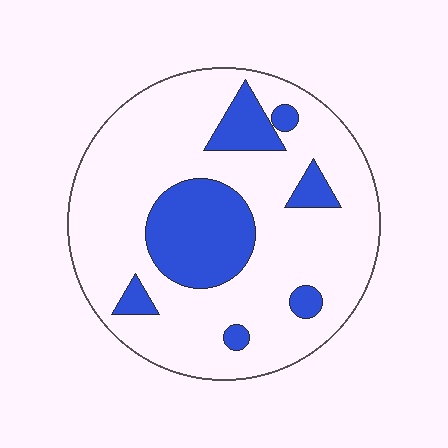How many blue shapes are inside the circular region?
7.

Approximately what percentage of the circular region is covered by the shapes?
Approximately 20%.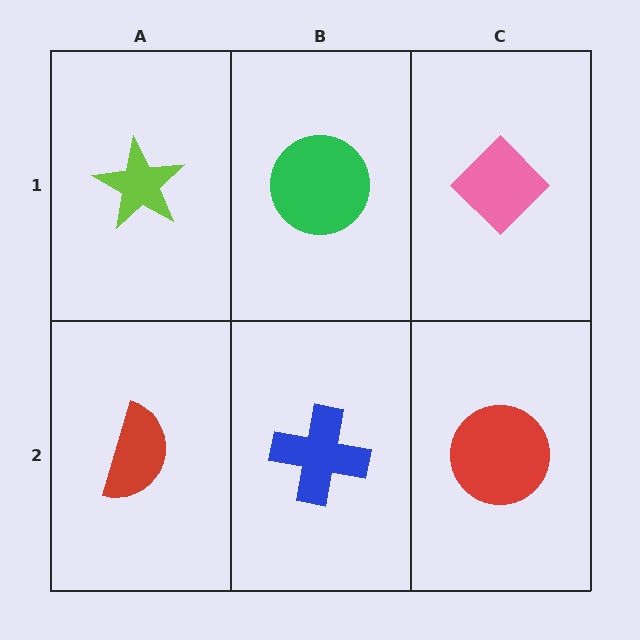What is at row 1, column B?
A green circle.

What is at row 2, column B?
A blue cross.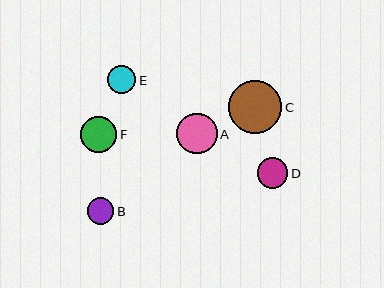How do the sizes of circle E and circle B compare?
Circle E and circle B are approximately the same size.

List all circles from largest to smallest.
From largest to smallest: C, A, F, D, E, B.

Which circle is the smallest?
Circle B is the smallest with a size of approximately 27 pixels.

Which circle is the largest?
Circle C is the largest with a size of approximately 53 pixels.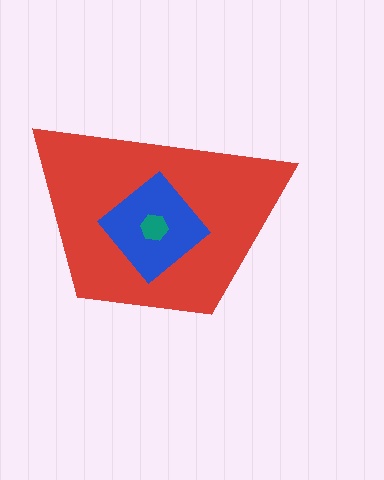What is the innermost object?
The teal hexagon.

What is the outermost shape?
The red trapezoid.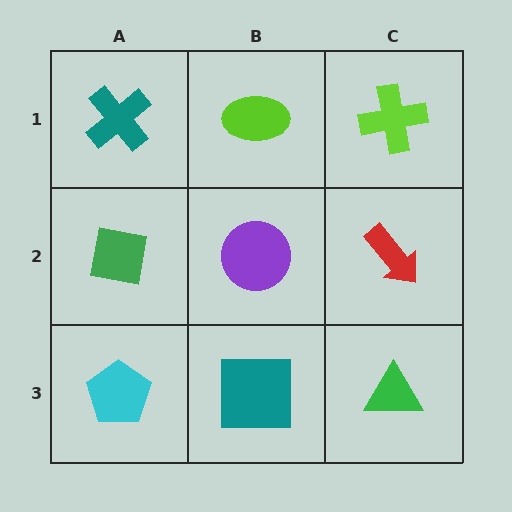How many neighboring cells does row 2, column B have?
4.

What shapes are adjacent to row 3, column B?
A purple circle (row 2, column B), a cyan pentagon (row 3, column A), a green triangle (row 3, column C).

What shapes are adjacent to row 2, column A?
A teal cross (row 1, column A), a cyan pentagon (row 3, column A), a purple circle (row 2, column B).